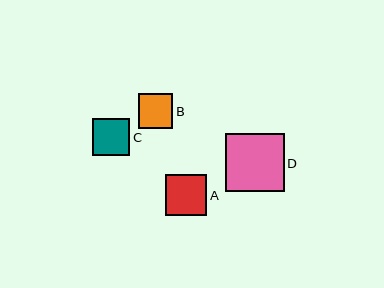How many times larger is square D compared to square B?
Square D is approximately 1.7 times the size of square B.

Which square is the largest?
Square D is the largest with a size of approximately 58 pixels.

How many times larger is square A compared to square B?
Square A is approximately 1.2 times the size of square B.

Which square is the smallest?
Square B is the smallest with a size of approximately 35 pixels.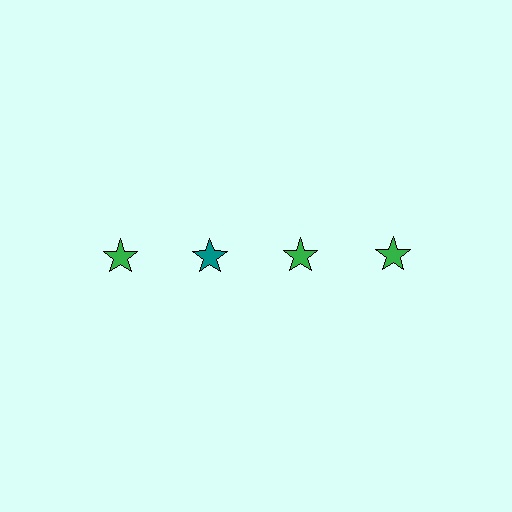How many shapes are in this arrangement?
There are 4 shapes arranged in a grid pattern.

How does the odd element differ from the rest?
It has a different color: teal instead of green.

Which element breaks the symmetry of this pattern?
The teal star in the top row, second from left column breaks the symmetry. All other shapes are green stars.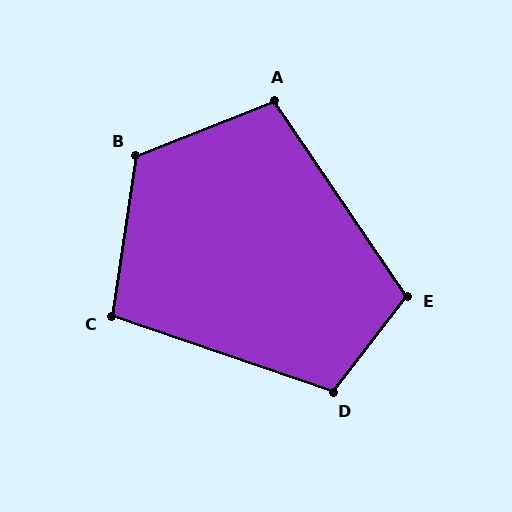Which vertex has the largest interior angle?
B, at approximately 120 degrees.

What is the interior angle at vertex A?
Approximately 102 degrees (obtuse).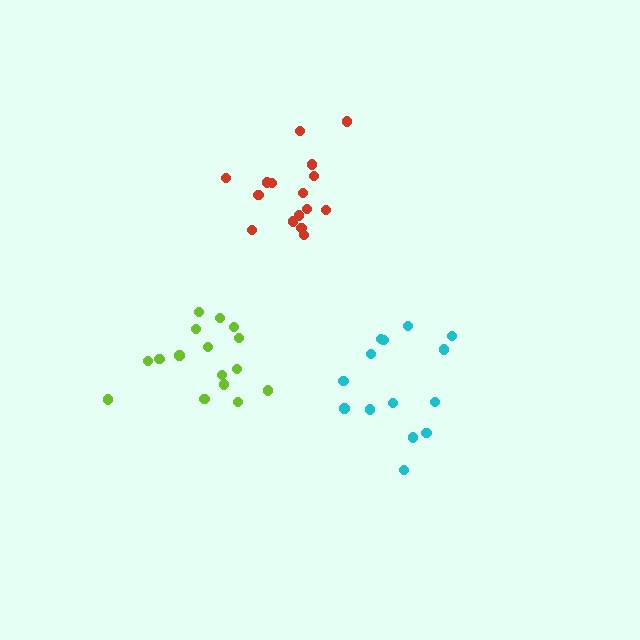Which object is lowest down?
The cyan cluster is bottommost.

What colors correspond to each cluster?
The clusters are colored: cyan, lime, red.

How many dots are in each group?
Group 1: 14 dots, Group 2: 16 dots, Group 3: 16 dots (46 total).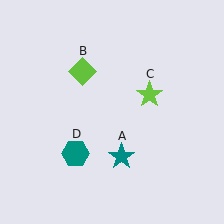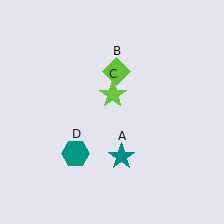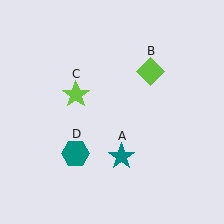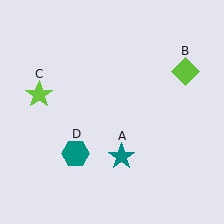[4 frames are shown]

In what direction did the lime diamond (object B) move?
The lime diamond (object B) moved right.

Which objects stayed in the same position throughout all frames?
Teal star (object A) and teal hexagon (object D) remained stationary.